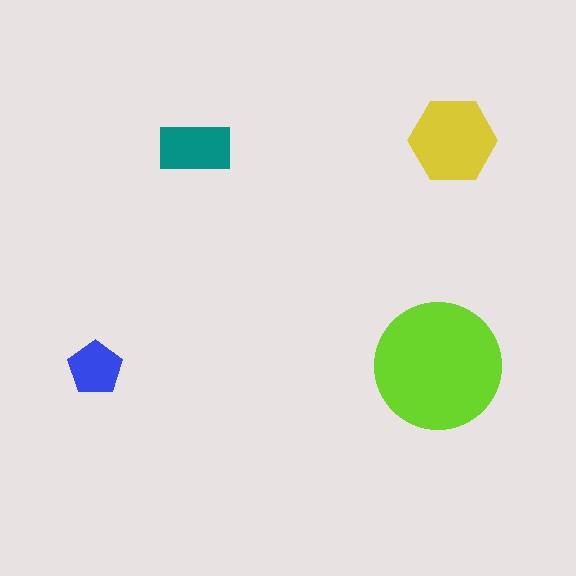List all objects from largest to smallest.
The lime circle, the yellow hexagon, the teal rectangle, the blue pentagon.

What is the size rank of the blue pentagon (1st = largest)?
4th.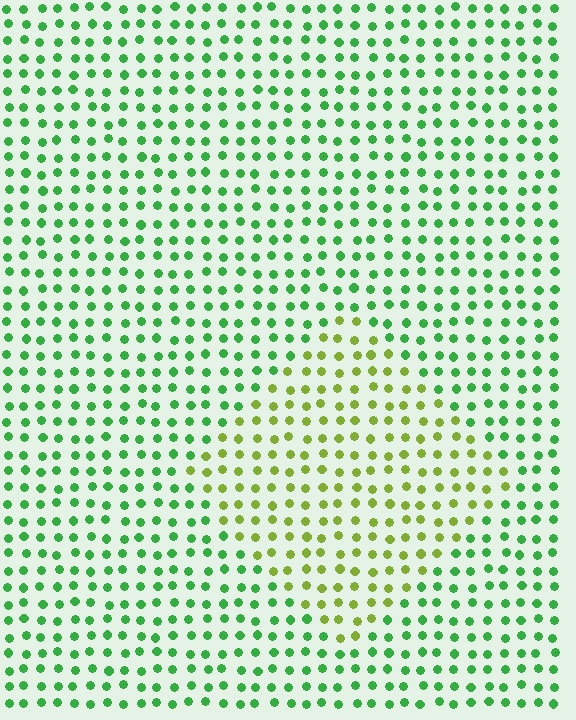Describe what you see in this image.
The image is filled with small green elements in a uniform arrangement. A diamond-shaped region is visible where the elements are tinted to a slightly different hue, forming a subtle color boundary.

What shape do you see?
I see a diamond.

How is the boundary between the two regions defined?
The boundary is defined purely by a slight shift in hue (about 44 degrees). Spacing, size, and orientation are identical on both sides.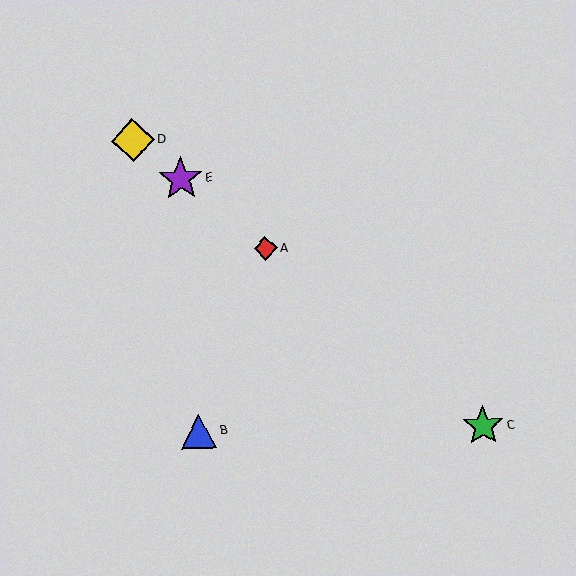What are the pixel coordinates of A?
Object A is at (265, 248).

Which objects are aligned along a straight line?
Objects A, C, D, E are aligned along a straight line.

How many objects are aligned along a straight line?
4 objects (A, C, D, E) are aligned along a straight line.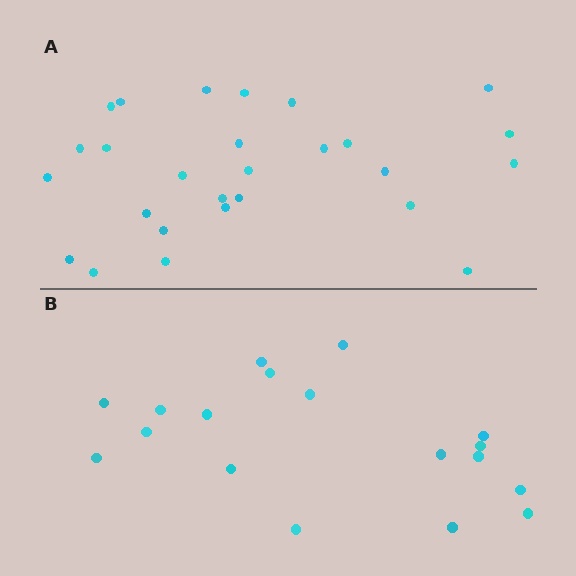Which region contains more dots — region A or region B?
Region A (the top region) has more dots.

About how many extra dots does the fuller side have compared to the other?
Region A has roughly 8 or so more dots than region B.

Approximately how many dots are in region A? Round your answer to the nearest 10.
About 30 dots. (The exact count is 27, which rounds to 30.)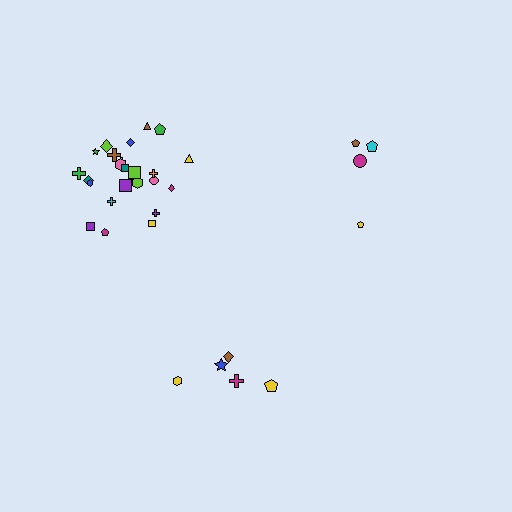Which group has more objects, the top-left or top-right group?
The top-left group.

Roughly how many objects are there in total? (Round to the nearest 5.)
Roughly 35 objects in total.